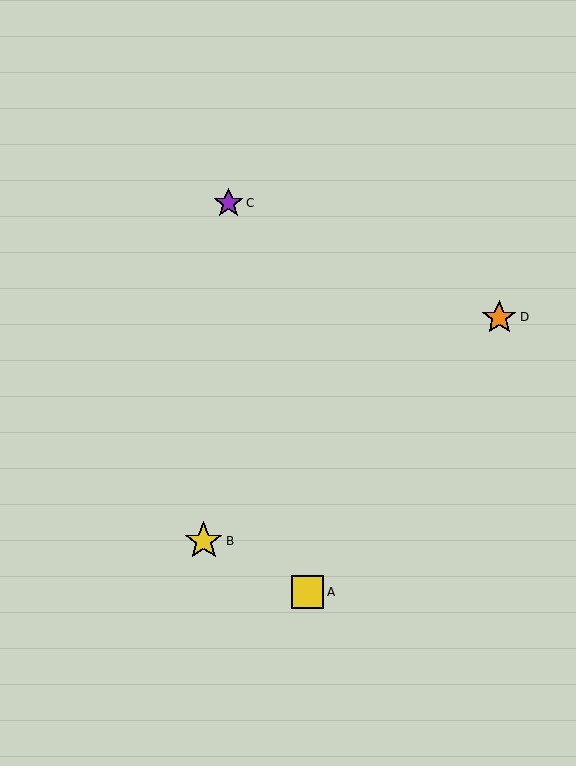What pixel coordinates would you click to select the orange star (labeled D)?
Click at (499, 317) to select the orange star D.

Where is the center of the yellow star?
The center of the yellow star is at (204, 541).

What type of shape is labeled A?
Shape A is a yellow square.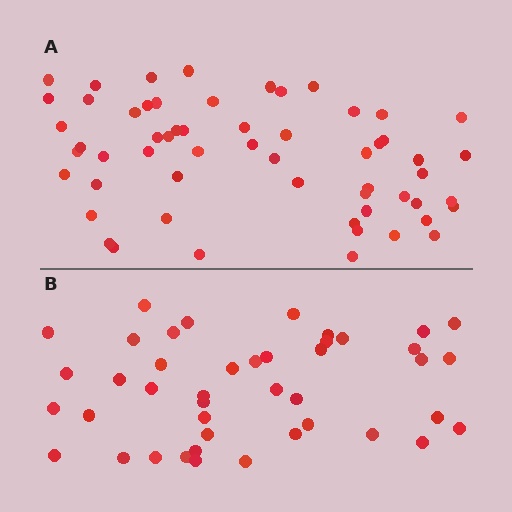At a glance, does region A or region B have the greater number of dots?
Region A (the top region) has more dots.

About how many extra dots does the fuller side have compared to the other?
Region A has approximately 15 more dots than region B.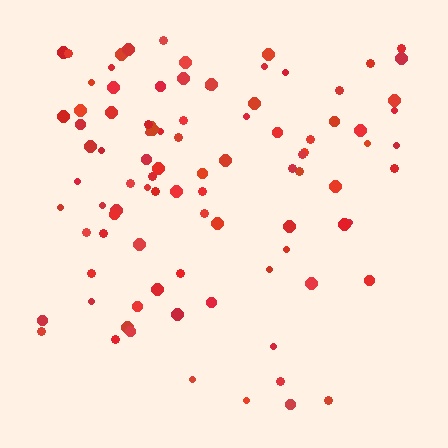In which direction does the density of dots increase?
From bottom to top, with the top side densest.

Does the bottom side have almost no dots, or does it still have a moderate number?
Still a moderate number, just noticeably fewer than the top.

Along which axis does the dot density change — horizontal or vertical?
Vertical.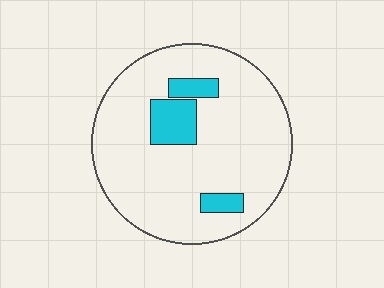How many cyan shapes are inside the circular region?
3.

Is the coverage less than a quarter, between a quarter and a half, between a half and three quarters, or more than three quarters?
Less than a quarter.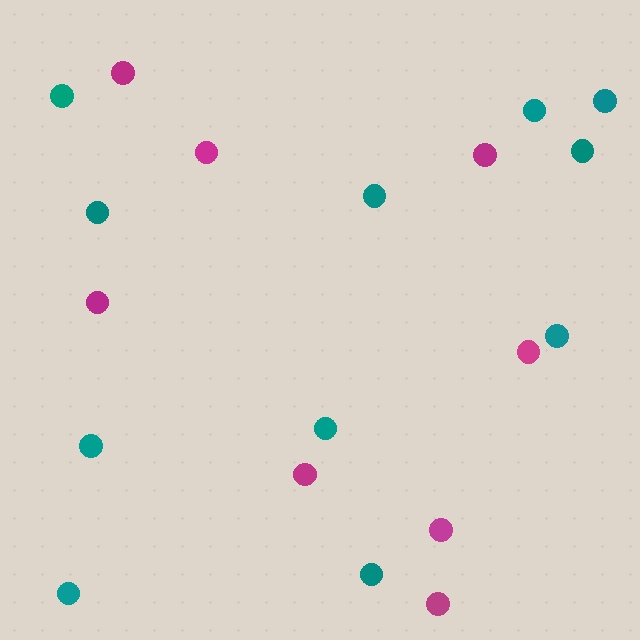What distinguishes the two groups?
There are 2 groups: one group of teal circles (11) and one group of magenta circles (8).